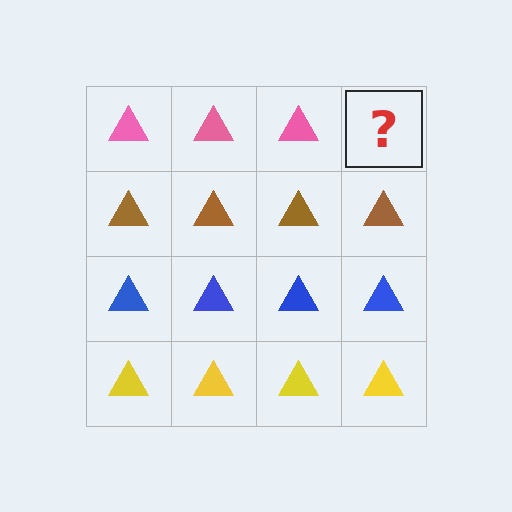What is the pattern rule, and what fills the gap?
The rule is that each row has a consistent color. The gap should be filled with a pink triangle.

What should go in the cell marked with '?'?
The missing cell should contain a pink triangle.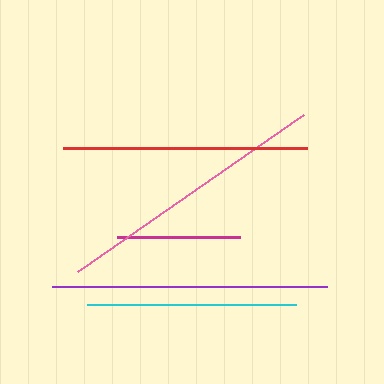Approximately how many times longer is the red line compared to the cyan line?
The red line is approximately 1.2 times the length of the cyan line.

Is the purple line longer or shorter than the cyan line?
The purple line is longer than the cyan line.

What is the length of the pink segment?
The pink segment is approximately 276 pixels long.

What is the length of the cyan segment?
The cyan segment is approximately 208 pixels long.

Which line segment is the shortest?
The magenta line is the shortest at approximately 123 pixels.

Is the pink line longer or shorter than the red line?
The pink line is longer than the red line.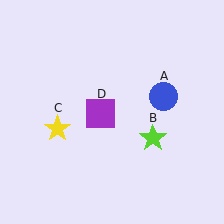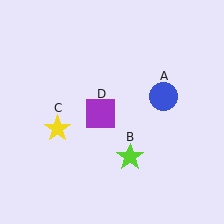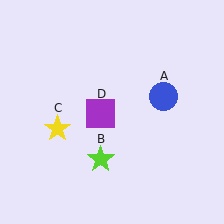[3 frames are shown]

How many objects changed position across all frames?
1 object changed position: lime star (object B).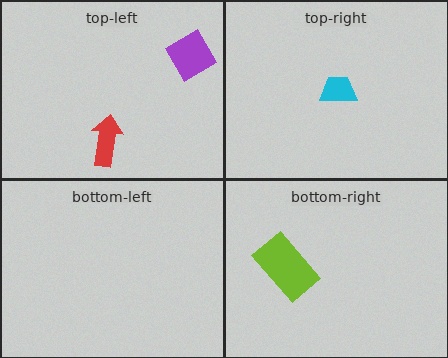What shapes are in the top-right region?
The cyan trapezoid.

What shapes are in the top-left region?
The purple diamond, the red arrow.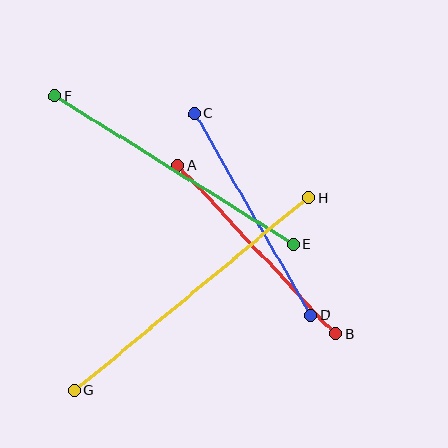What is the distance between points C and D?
The distance is approximately 233 pixels.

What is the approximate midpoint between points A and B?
The midpoint is at approximately (257, 250) pixels.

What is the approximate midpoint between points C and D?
The midpoint is at approximately (253, 214) pixels.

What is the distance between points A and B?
The distance is approximately 231 pixels.